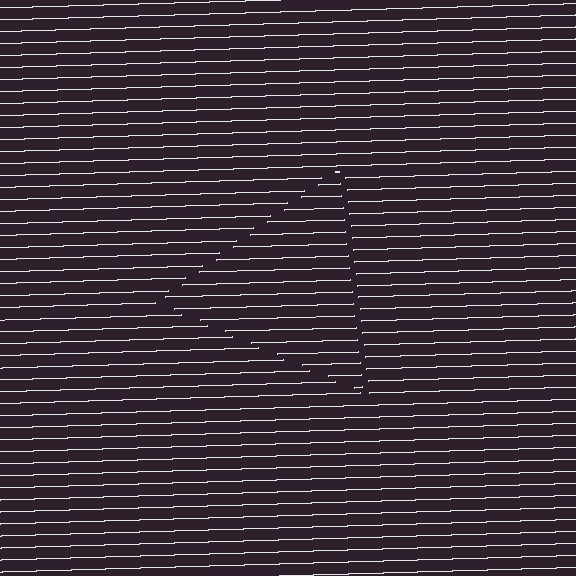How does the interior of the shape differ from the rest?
The interior of the shape contains the same grating, shifted by half a period — the contour is defined by the phase discontinuity where line-ends from the inner and outer gratings abut.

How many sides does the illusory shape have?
3 sides — the line-ends trace a triangle.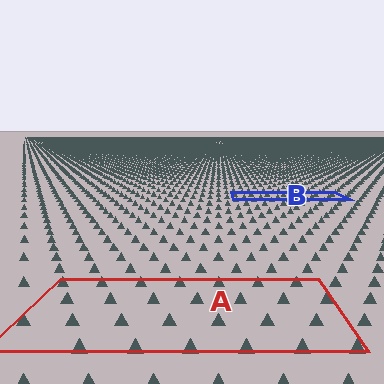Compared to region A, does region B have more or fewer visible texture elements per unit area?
Region B has more texture elements per unit area — they are packed more densely because it is farther away.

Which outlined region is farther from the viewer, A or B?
Region B is farther from the viewer — the texture elements inside it appear smaller and more densely packed.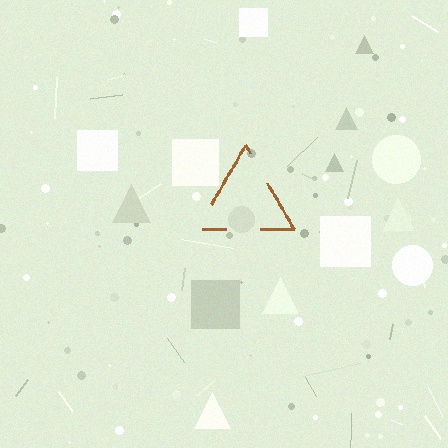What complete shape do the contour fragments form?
The contour fragments form a triangle.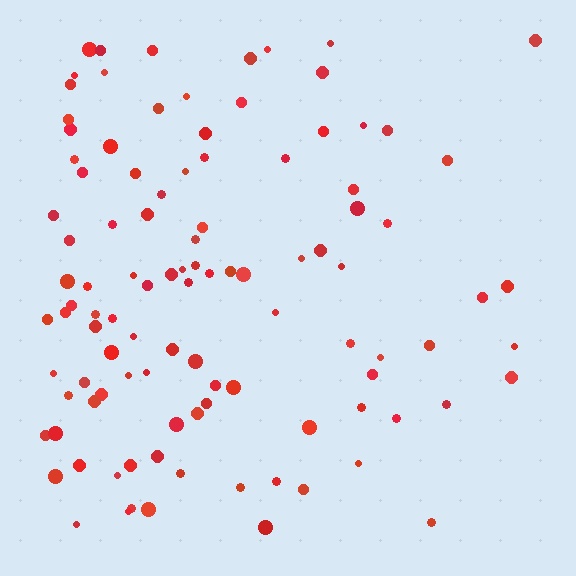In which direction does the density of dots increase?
From right to left, with the left side densest.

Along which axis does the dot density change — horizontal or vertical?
Horizontal.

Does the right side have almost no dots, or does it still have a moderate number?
Still a moderate number, just noticeably fewer than the left.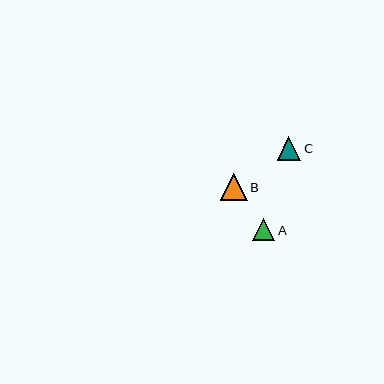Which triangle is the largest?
Triangle B is the largest with a size of approximately 27 pixels.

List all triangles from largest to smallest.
From largest to smallest: B, C, A.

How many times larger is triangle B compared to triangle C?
Triangle B is approximately 1.2 times the size of triangle C.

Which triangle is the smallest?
Triangle A is the smallest with a size of approximately 22 pixels.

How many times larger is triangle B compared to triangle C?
Triangle B is approximately 1.2 times the size of triangle C.